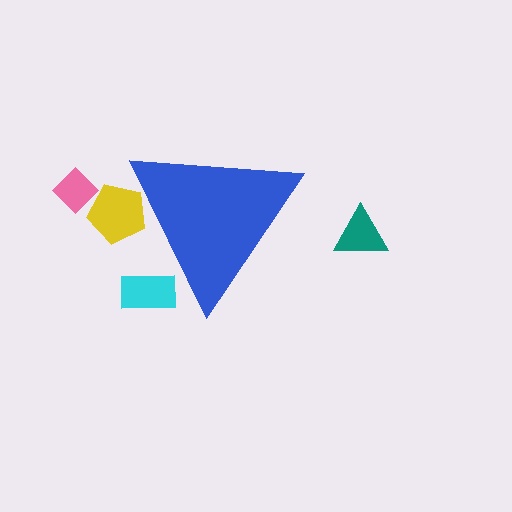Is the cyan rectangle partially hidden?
Yes, the cyan rectangle is partially hidden behind the blue triangle.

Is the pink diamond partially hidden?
No, the pink diamond is fully visible.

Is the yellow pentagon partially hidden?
Yes, the yellow pentagon is partially hidden behind the blue triangle.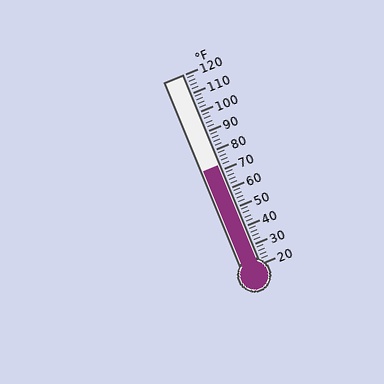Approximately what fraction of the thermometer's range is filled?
The thermometer is filled to approximately 50% of its range.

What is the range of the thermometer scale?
The thermometer scale ranges from 20°F to 120°F.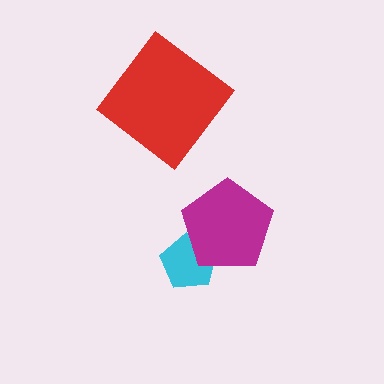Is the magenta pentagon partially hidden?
No, no other shape covers it.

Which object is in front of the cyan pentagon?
The magenta pentagon is in front of the cyan pentagon.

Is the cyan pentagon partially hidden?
Yes, it is partially covered by another shape.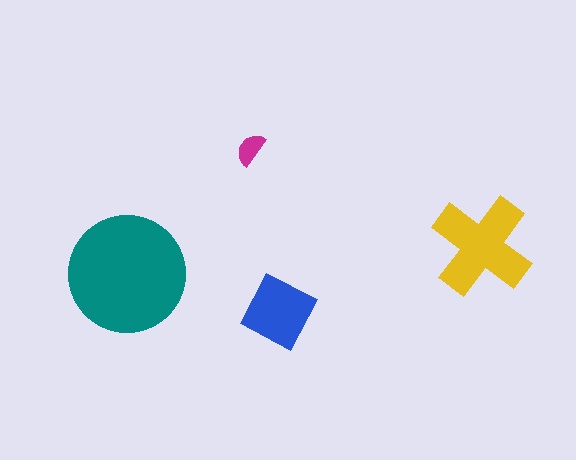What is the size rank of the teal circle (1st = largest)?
1st.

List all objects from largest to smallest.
The teal circle, the yellow cross, the blue diamond, the magenta semicircle.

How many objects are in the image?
There are 4 objects in the image.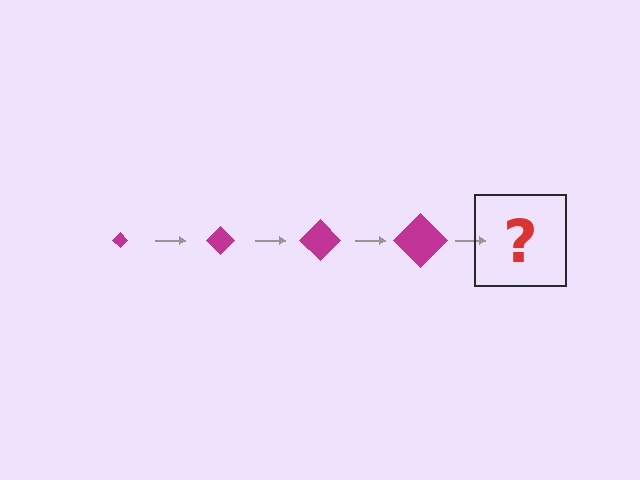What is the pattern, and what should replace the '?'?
The pattern is that the diamond gets progressively larger each step. The '?' should be a magenta diamond, larger than the previous one.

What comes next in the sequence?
The next element should be a magenta diamond, larger than the previous one.